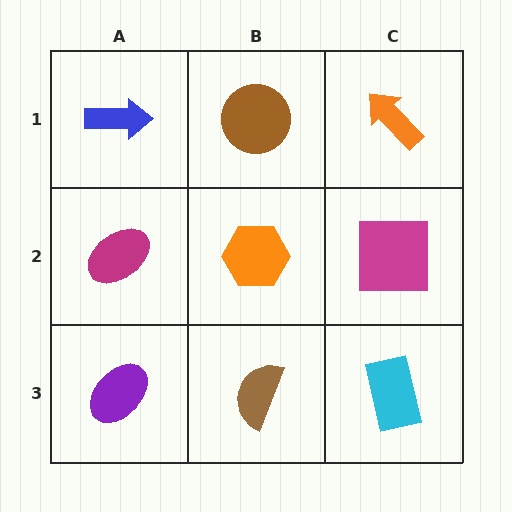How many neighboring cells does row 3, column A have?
2.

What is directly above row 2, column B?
A brown circle.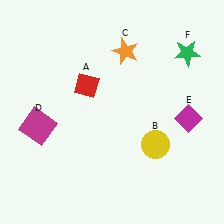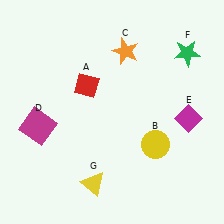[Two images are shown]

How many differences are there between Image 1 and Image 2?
There is 1 difference between the two images.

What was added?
A yellow triangle (G) was added in Image 2.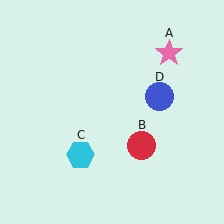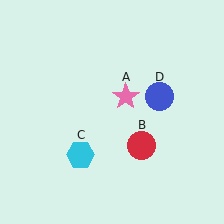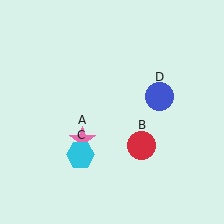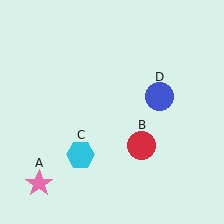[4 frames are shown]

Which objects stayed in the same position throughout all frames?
Red circle (object B) and cyan hexagon (object C) and blue circle (object D) remained stationary.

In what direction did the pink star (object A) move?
The pink star (object A) moved down and to the left.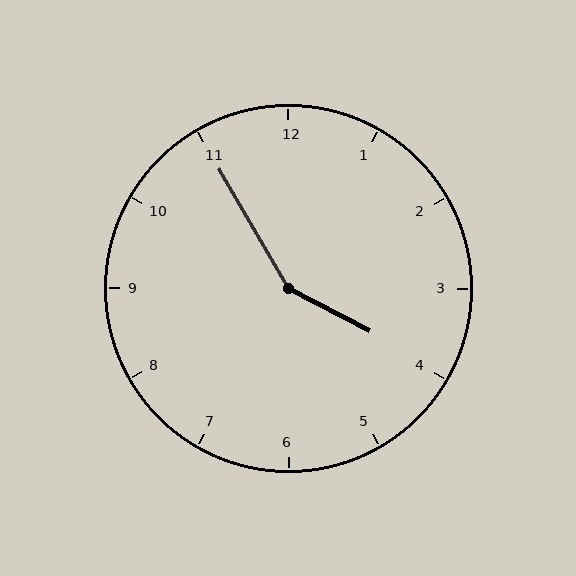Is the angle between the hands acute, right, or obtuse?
It is obtuse.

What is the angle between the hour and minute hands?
Approximately 148 degrees.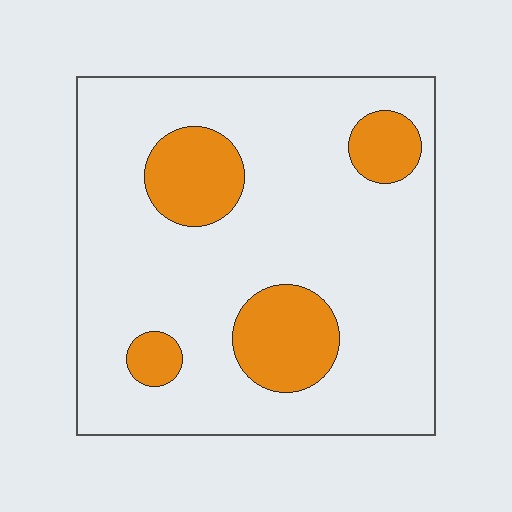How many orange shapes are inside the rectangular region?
4.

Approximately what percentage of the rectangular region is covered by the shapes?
Approximately 20%.